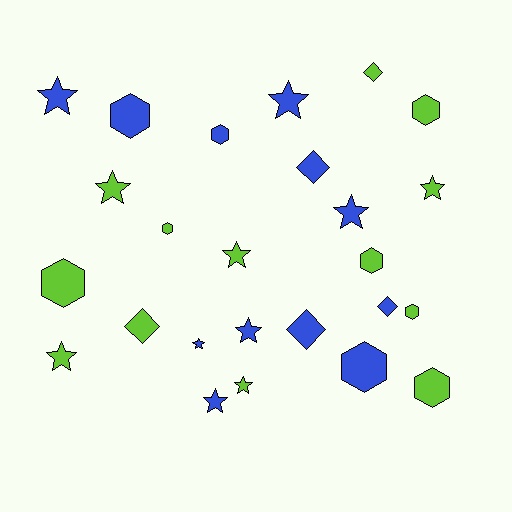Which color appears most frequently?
Lime, with 13 objects.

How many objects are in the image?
There are 25 objects.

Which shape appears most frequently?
Star, with 11 objects.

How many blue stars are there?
There are 6 blue stars.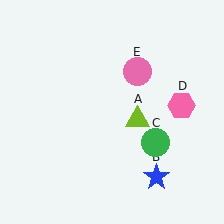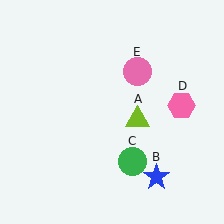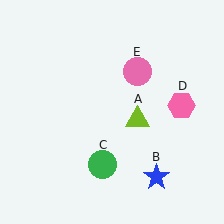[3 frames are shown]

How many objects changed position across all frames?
1 object changed position: green circle (object C).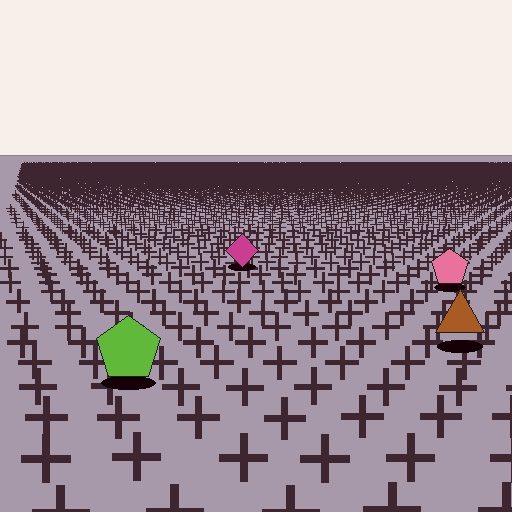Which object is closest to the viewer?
The lime pentagon is closest. The texture marks near it are larger and more spread out.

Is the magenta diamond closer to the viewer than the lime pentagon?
No. The lime pentagon is closer — you can tell from the texture gradient: the ground texture is coarser near it.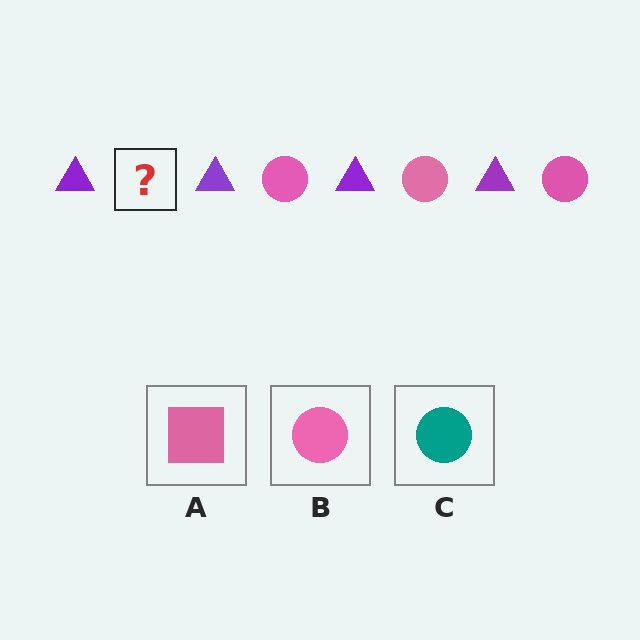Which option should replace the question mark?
Option B.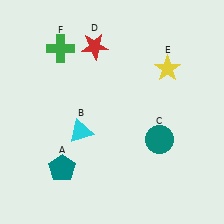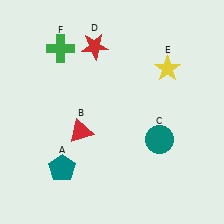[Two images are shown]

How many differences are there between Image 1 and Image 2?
There is 1 difference between the two images.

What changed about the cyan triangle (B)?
In Image 1, B is cyan. In Image 2, it changed to red.